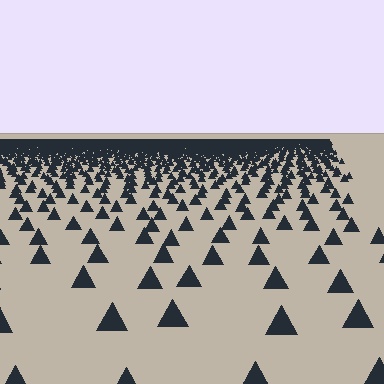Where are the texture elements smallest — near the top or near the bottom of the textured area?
Near the top.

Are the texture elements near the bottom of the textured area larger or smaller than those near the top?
Larger. Near the bottom, elements are closer to the viewer and appear at a bigger on-screen size.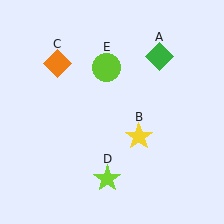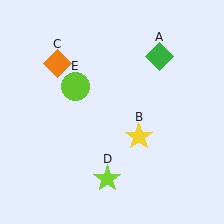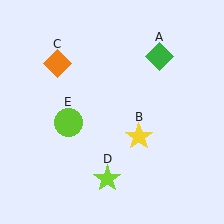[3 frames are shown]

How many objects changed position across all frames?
1 object changed position: lime circle (object E).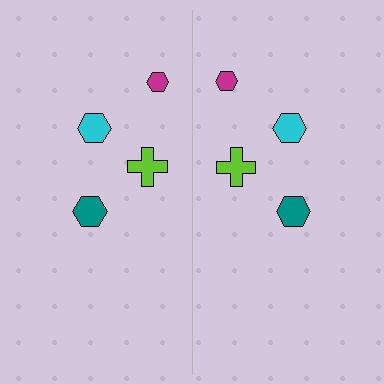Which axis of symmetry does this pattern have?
The pattern has a vertical axis of symmetry running through the center of the image.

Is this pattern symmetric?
Yes, this pattern has bilateral (reflection) symmetry.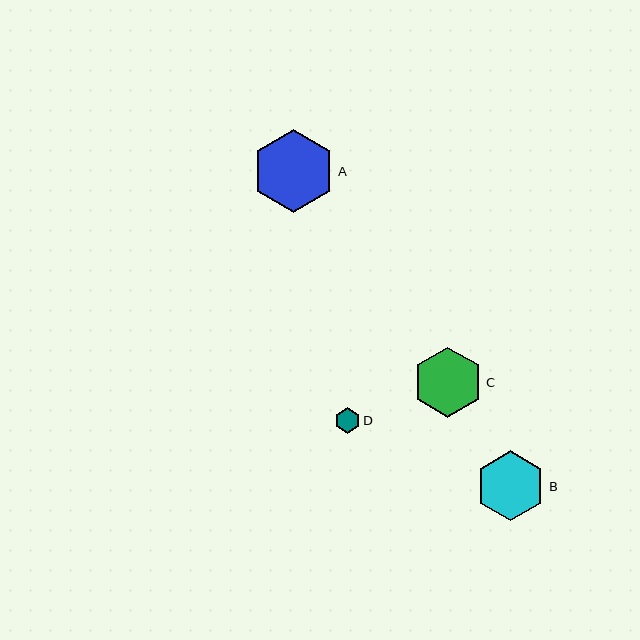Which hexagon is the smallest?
Hexagon D is the smallest with a size of approximately 26 pixels.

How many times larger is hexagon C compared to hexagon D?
Hexagon C is approximately 2.7 times the size of hexagon D.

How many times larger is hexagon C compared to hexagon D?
Hexagon C is approximately 2.7 times the size of hexagon D.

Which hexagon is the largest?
Hexagon A is the largest with a size of approximately 84 pixels.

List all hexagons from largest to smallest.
From largest to smallest: A, B, C, D.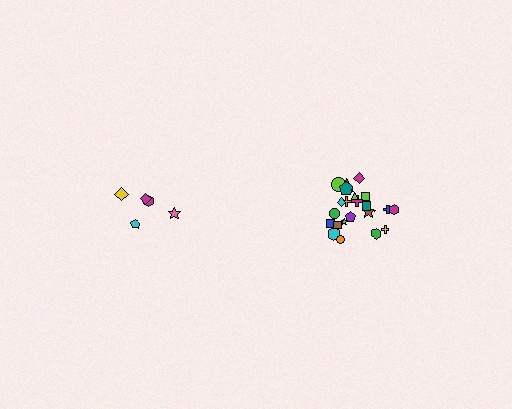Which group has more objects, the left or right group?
The right group.